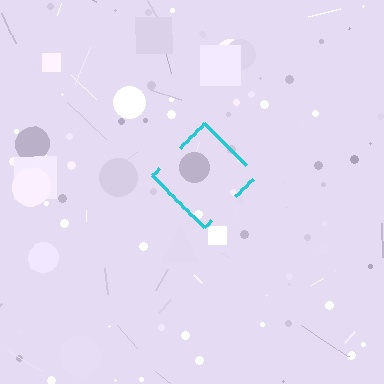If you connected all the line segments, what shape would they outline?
They would outline a diamond.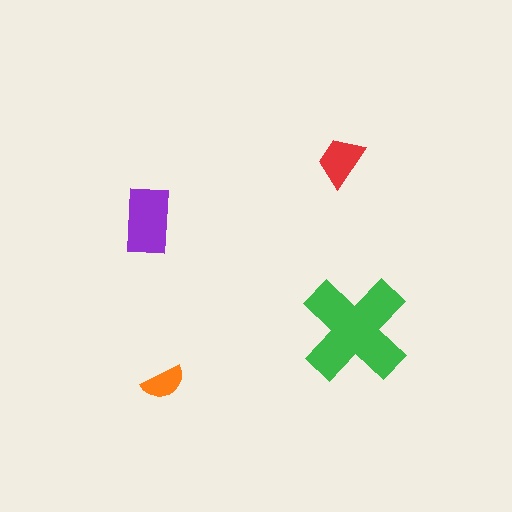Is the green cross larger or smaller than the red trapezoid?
Larger.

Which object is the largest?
The green cross.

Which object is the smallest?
The orange semicircle.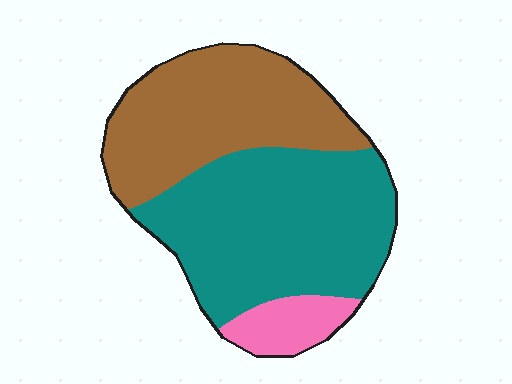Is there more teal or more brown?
Teal.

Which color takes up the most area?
Teal, at roughly 50%.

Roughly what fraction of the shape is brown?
Brown takes up about two fifths (2/5) of the shape.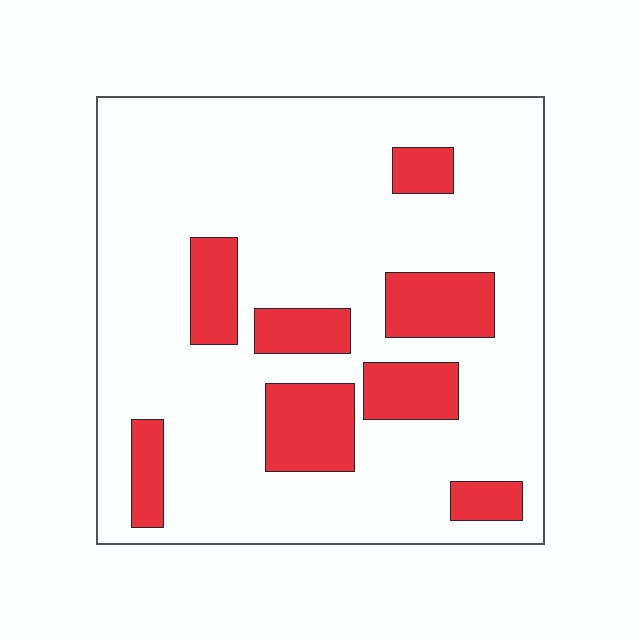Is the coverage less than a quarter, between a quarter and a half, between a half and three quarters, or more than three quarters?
Less than a quarter.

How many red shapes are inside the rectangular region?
8.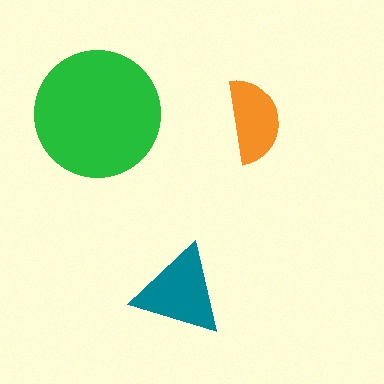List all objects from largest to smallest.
The green circle, the teal triangle, the orange semicircle.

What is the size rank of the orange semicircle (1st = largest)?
3rd.